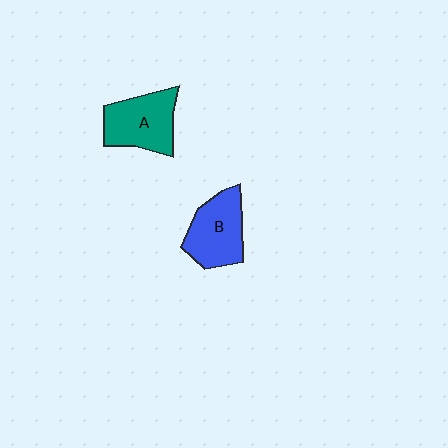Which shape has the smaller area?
Shape B (blue).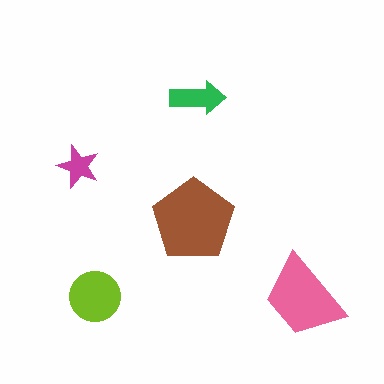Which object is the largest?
The brown pentagon.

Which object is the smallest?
The magenta star.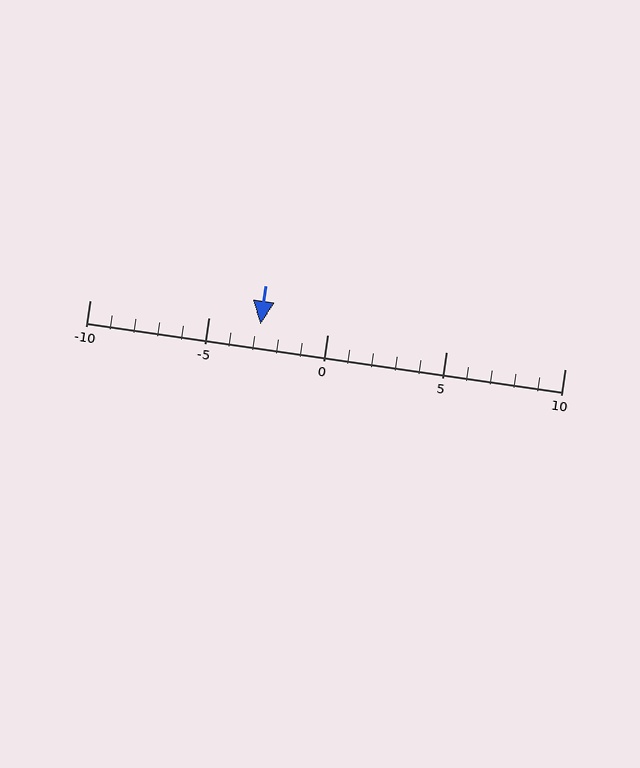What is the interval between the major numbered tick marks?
The major tick marks are spaced 5 units apart.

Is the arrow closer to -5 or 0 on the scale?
The arrow is closer to -5.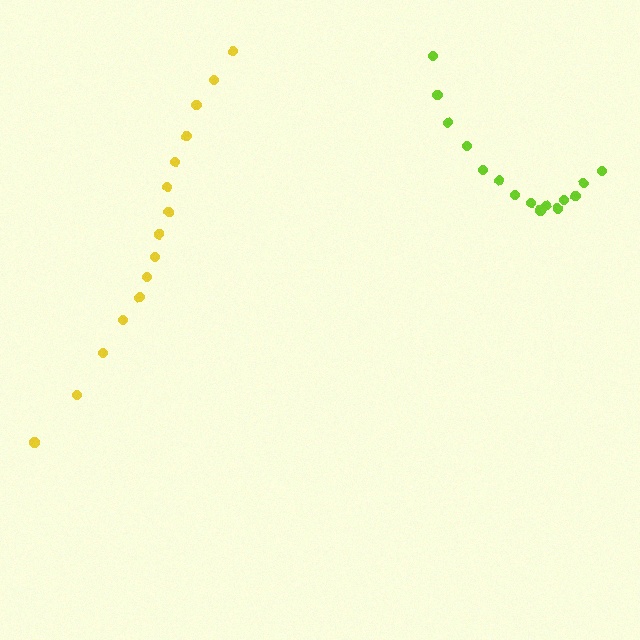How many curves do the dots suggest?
There are 2 distinct paths.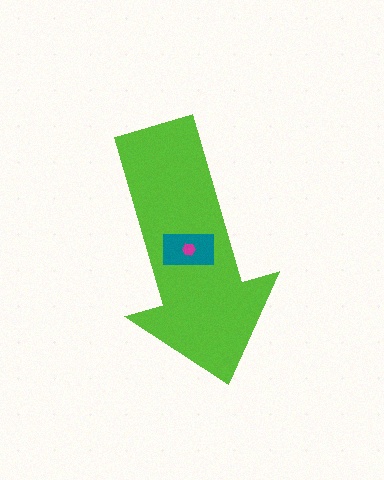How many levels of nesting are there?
3.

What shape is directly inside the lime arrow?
The teal rectangle.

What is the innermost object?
The magenta hexagon.